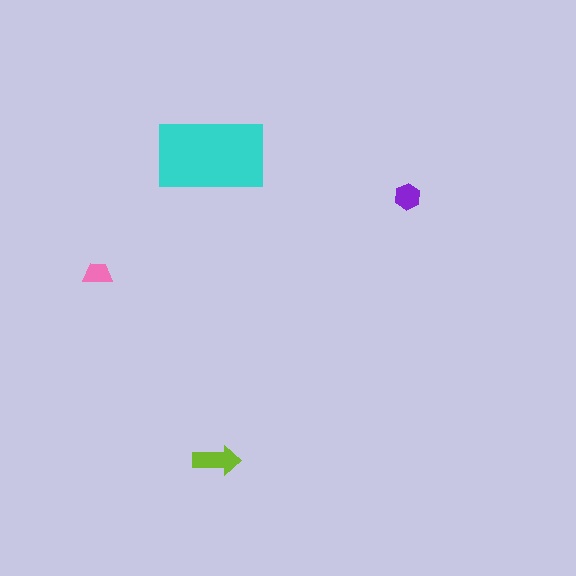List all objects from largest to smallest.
The cyan rectangle, the lime arrow, the purple hexagon, the pink trapezoid.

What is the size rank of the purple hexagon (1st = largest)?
3rd.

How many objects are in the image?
There are 4 objects in the image.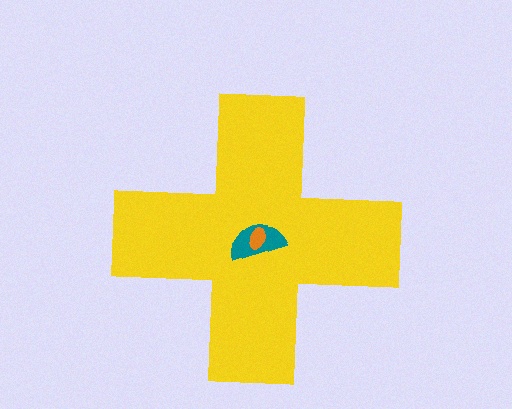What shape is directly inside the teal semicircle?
The orange ellipse.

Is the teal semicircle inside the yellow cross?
Yes.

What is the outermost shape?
The yellow cross.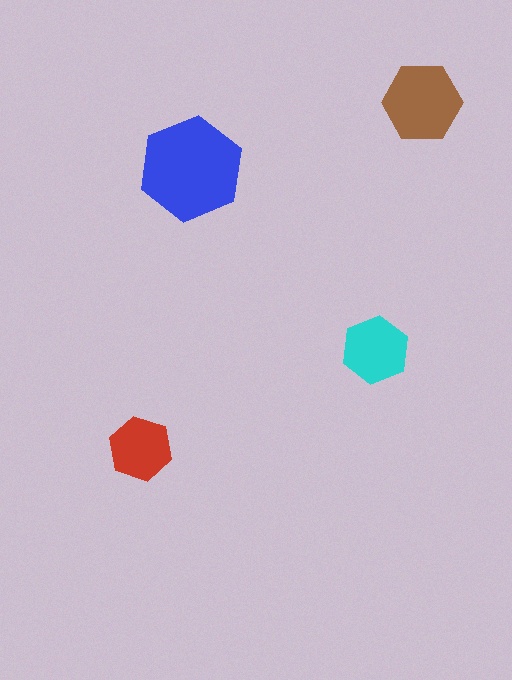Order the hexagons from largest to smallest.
the blue one, the brown one, the cyan one, the red one.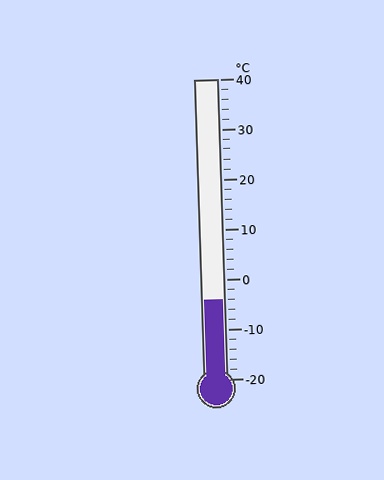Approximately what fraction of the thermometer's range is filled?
The thermometer is filled to approximately 25% of its range.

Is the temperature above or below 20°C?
The temperature is below 20°C.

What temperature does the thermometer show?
The thermometer shows approximately -4°C.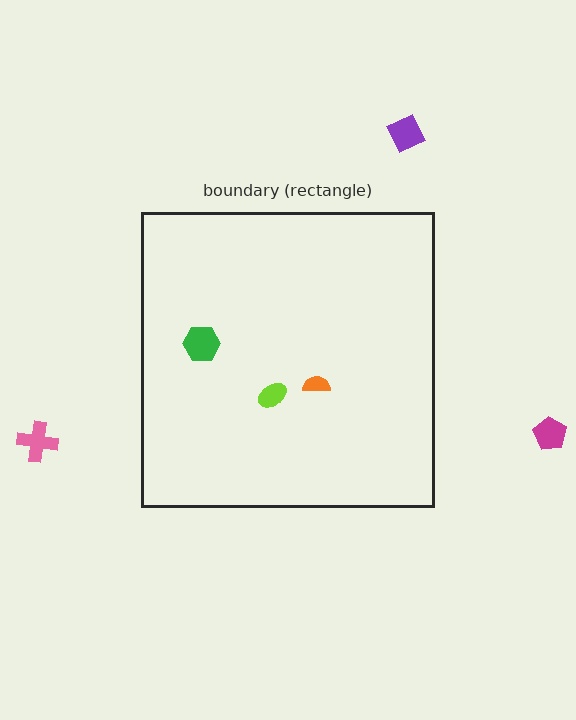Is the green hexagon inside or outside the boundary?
Inside.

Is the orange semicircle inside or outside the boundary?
Inside.